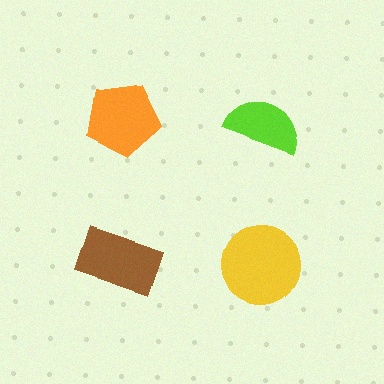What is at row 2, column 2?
A yellow circle.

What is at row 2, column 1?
A brown rectangle.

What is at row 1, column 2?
A lime semicircle.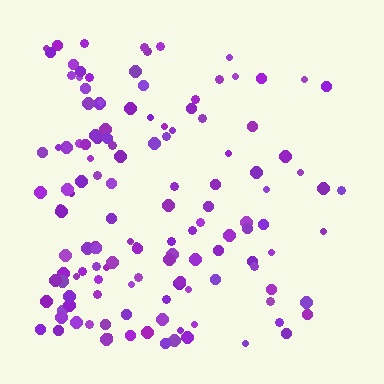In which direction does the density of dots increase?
From right to left, with the left side densest.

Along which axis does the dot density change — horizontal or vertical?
Horizontal.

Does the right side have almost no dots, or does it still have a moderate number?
Still a moderate number, just noticeably fewer than the left.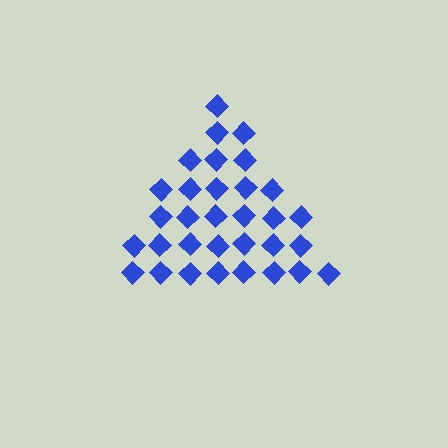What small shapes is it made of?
It is made of small diamonds.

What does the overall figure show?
The overall figure shows a triangle.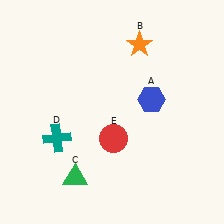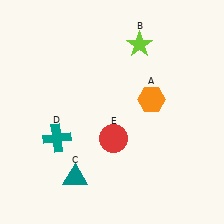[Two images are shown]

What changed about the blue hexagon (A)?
In Image 1, A is blue. In Image 2, it changed to orange.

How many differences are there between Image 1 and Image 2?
There are 3 differences between the two images.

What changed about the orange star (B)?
In Image 1, B is orange. In Image 2, it changed to lime.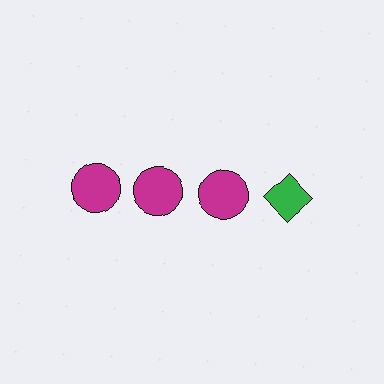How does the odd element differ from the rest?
It differs in both color (green instead of magenta) and shape (diamond instead of circle).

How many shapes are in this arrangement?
There are 4 shapes arranged in a grid pattern.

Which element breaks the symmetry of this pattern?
The green diamond in the top row, second from right column breaks the symmetry. All other shapes are magenta circles.